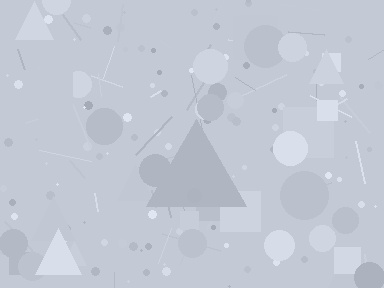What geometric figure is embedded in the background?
A triangle is embedded in the background.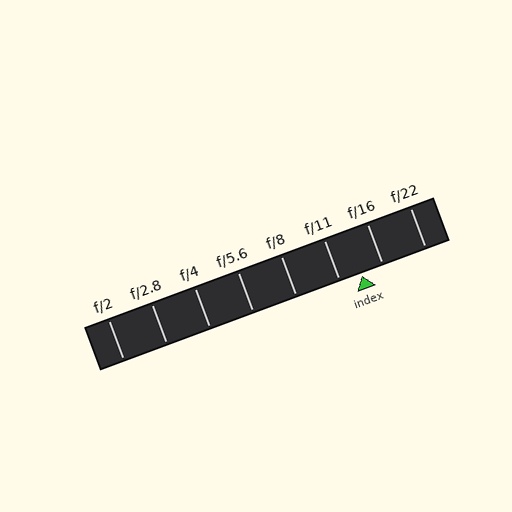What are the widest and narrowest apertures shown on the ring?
The widest aperture shown is f/2 and the narrowest is f/22.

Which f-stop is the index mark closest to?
The index mark is closest to f/16.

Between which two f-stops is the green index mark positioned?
The index mark is between f/11 and f/16.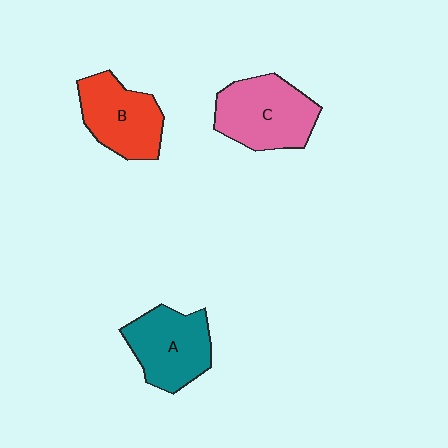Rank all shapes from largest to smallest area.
From largest to smallest: C (pink), A (teal), B (red).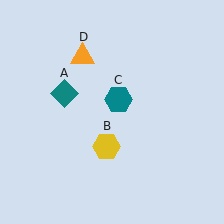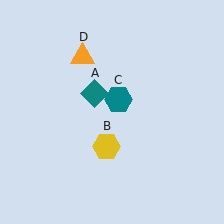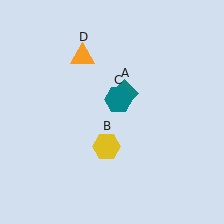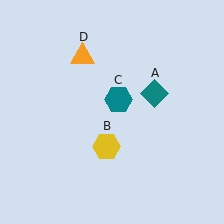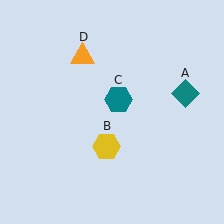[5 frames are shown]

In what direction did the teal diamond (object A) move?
The teal diamond (object A) moved right.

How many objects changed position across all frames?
1 object changed position: teal diamond (object A).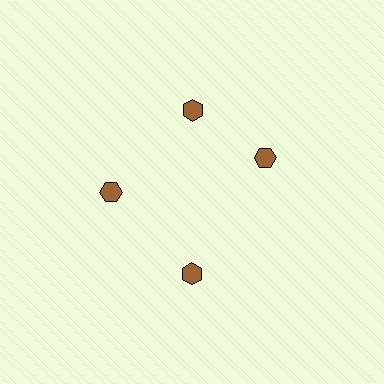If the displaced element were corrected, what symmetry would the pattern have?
It would have 4-fold rotational symmetry — the pattern would map onto itself every 90 degrees.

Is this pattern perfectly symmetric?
No. The 4 brown hexagons are arranged in a ring, but one element near the 3 o'clock position is rotated out of alignment along the ring, breaking the 4-fold rotational symmetry.